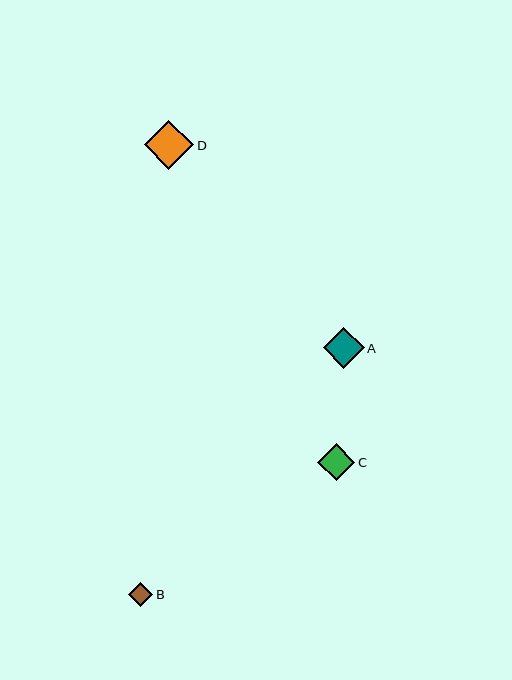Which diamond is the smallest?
Diamond B is the smallest with a size of approximately 25 pixels.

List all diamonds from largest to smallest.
From largest to smallest: D, A, C, B.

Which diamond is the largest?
Diamond D is the largest with a size of approximately 49 pixels.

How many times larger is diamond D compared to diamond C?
Diamond D is approximately 1.3 times the size of diamond C.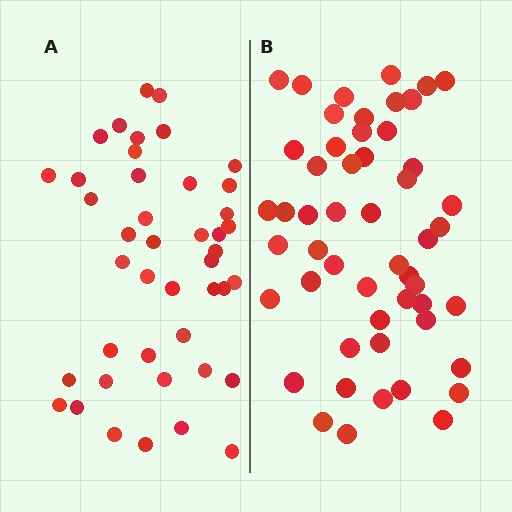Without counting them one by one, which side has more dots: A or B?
Region B (the right region) has more dots.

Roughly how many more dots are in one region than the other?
Region B has roughly 8 or so more dots than region A.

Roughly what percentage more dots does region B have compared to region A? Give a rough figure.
About 20% more.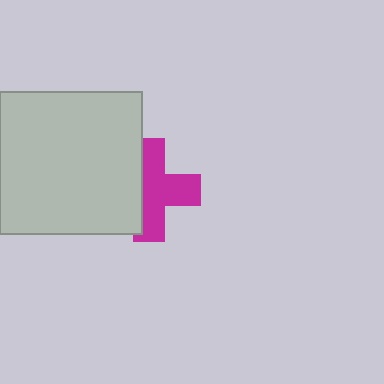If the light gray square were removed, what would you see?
You would see the complete magenta cross.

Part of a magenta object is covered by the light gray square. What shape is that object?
It is a cross.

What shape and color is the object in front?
The object in front is a light gray square.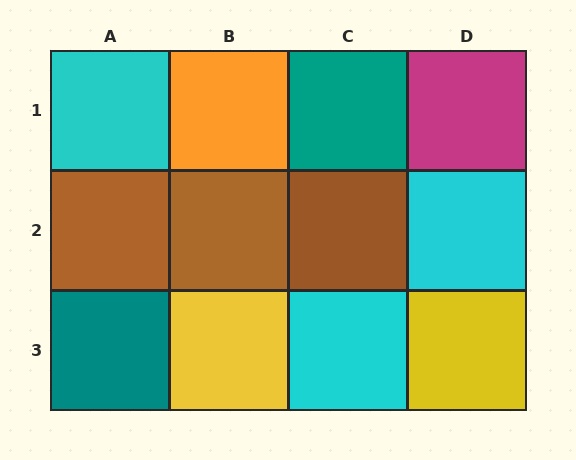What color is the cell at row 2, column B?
Brown.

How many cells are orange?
1 cell is orange.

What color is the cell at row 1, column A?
Cyan.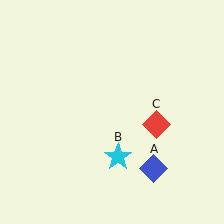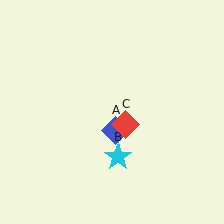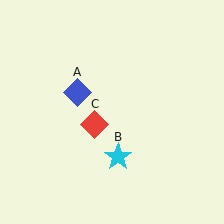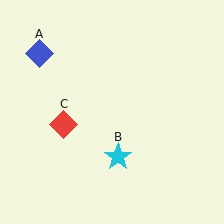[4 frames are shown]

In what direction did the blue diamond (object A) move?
The blue diamond (object A) moved up and to the left.